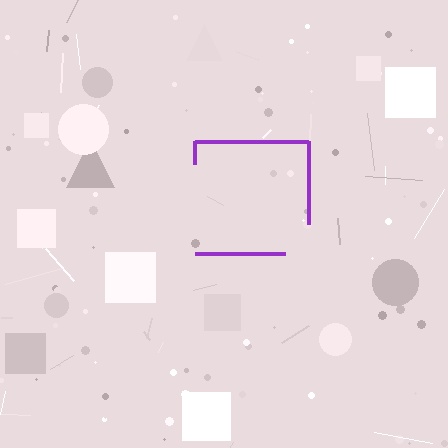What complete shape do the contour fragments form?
The contour fragments form a square.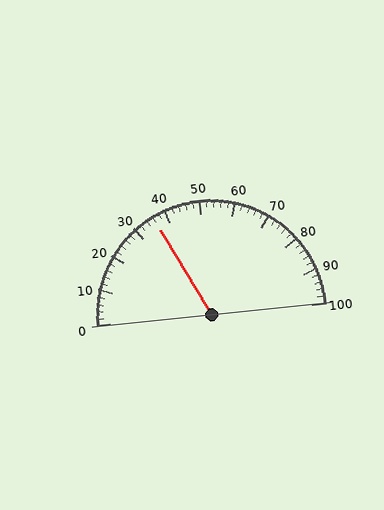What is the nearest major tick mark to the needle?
The nearest major tick mark is 40.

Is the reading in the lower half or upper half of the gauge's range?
The reading is in the lower half of the range (0 to 100).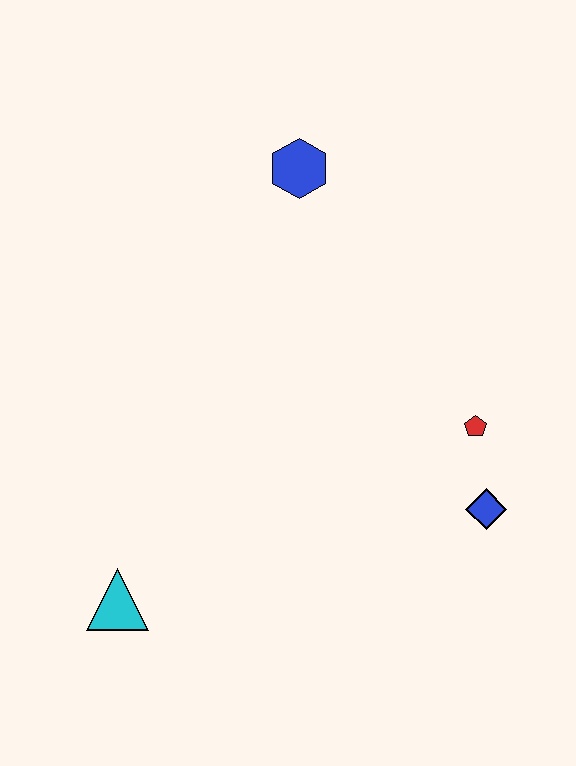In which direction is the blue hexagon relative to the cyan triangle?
The blue hexagon is above the cyan triangle.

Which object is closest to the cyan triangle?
The blue diamond is closest to the cyan triangle.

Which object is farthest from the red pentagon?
The cyan triangle is farthest from the red pentagon.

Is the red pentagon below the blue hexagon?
Yes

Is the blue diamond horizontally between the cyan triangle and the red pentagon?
No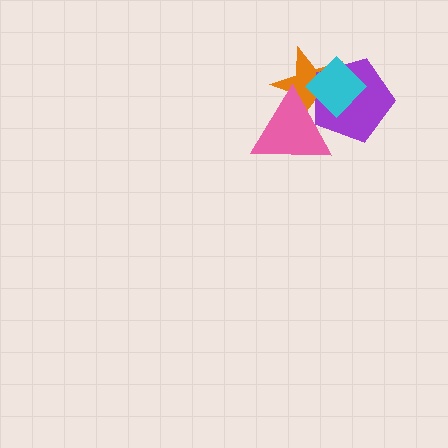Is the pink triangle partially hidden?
No, no other shape covers it.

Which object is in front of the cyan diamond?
The pink triangle is in front of the cyan diamond.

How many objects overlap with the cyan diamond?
3 objects overlap with the cyan diamond.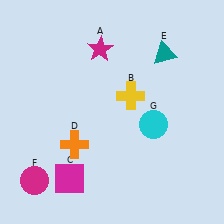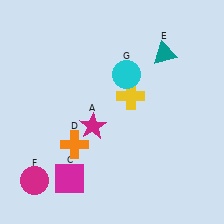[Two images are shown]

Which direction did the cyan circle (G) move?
The cyan circle (G) moved up.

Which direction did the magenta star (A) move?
The magenta star (A) moved down.